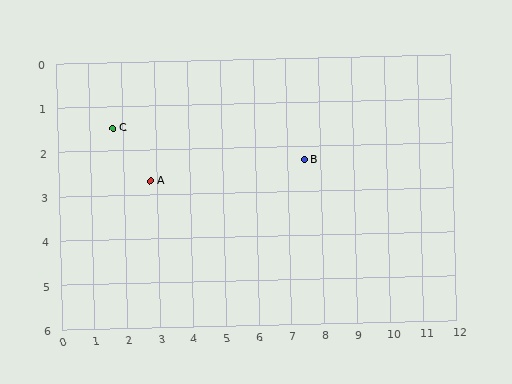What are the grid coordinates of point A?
Point A is at approximately (2.8, 2.7).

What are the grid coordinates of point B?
Point B is at approximately (7.5, 2.3).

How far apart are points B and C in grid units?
Points B and C are about 5.9 grid units apart.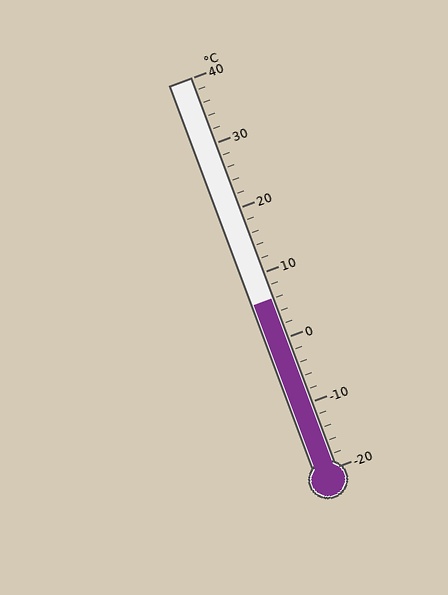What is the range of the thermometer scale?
The thermometer scale ranges from -20°C to 40°C.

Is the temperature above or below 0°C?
The temperature is above 0°C.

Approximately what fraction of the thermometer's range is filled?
The thermometer is filled to approximately 45% of its range.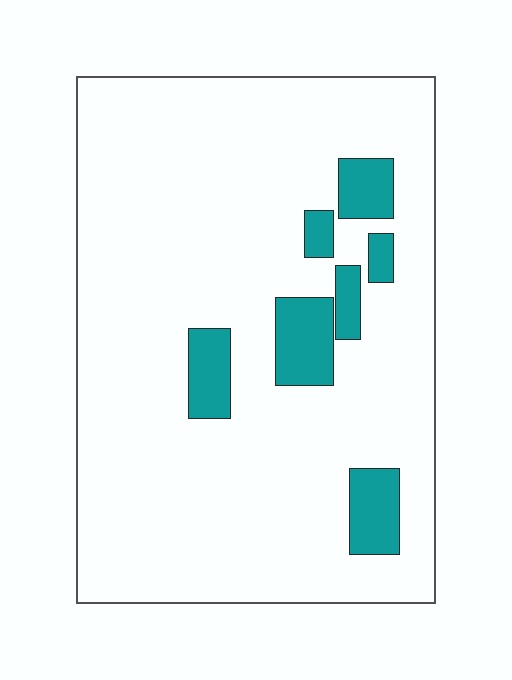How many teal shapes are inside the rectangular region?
7.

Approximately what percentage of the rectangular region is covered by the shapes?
Approximately 10%.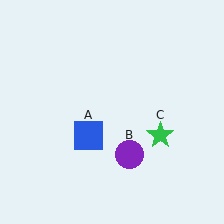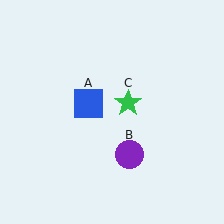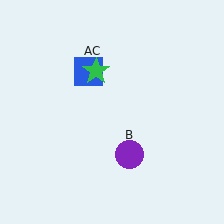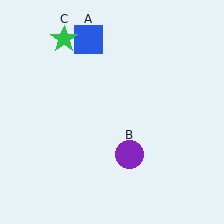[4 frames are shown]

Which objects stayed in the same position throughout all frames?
Purple circle (object B) remained stationary.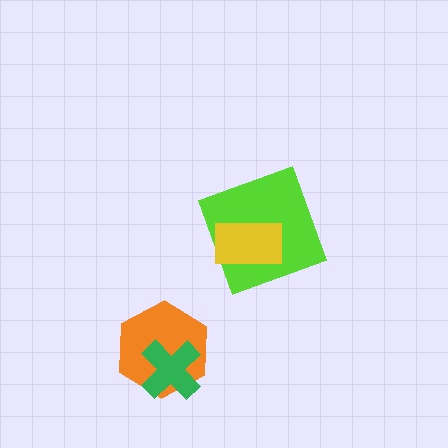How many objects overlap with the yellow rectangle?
1 object overlaps with the yellow rectangle.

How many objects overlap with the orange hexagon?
1 object overlaps with the orange hexagon.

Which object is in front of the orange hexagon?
The green cross is in front of the orange hexagon.